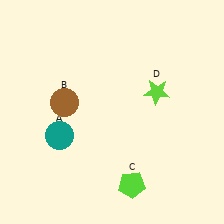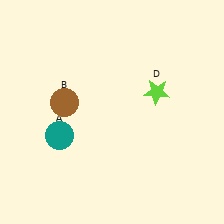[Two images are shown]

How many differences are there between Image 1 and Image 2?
There is 1 difference between the two images.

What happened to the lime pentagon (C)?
The lime pentagon (C) was removed in Image 2. It was in the bottom-right area of Image 1.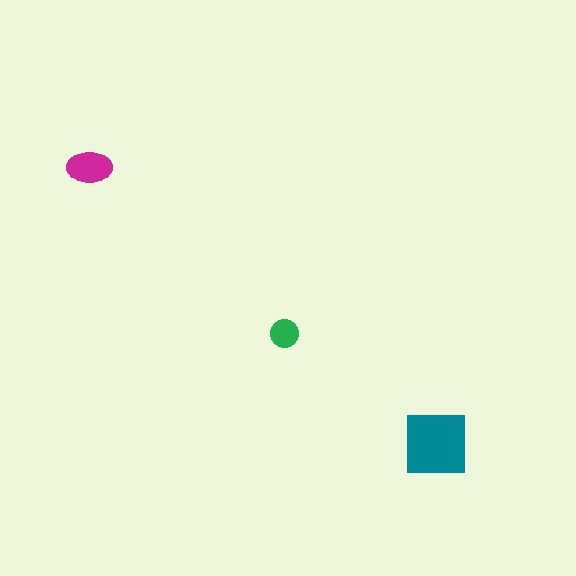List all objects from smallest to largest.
The green circle, the magenta ellipse, the teal square.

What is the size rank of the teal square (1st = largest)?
1st.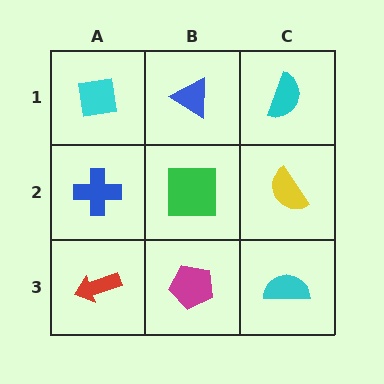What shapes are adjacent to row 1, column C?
A yellow semicircle (row 2, column C), a blue triangle (row 1, column B).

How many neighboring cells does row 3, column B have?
3.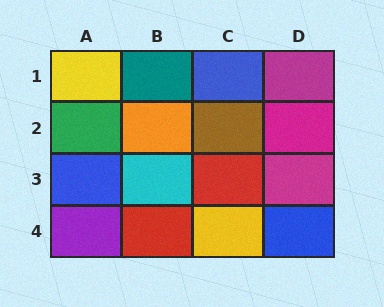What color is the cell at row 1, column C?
Blue.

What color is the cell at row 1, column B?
Teal.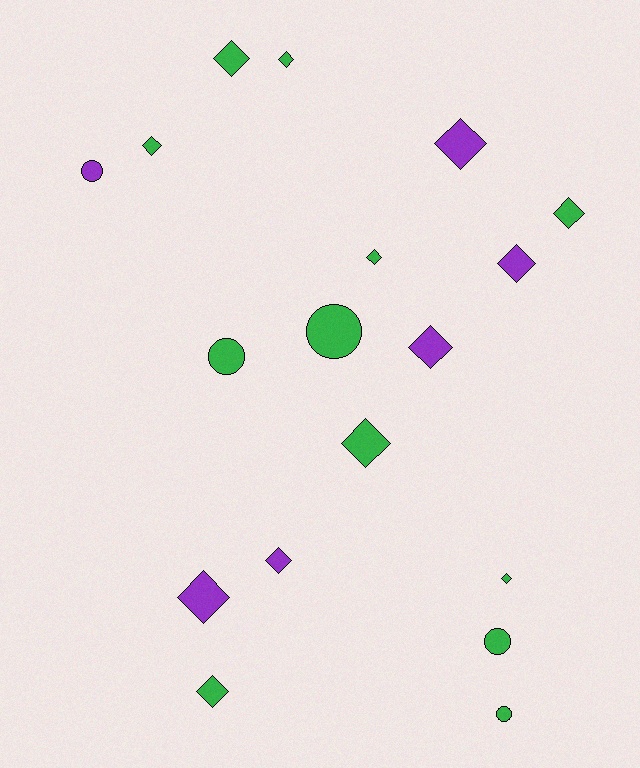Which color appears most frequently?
Green, with 12 objects.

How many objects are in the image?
There are 18 objects.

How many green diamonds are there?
There are 8 green diamonds.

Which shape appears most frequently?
Diamond, with 13 objects.